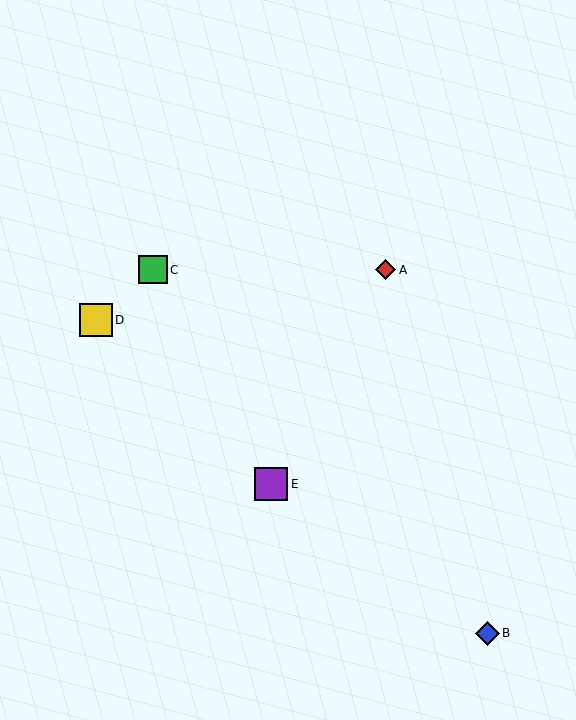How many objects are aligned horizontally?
2 objects (A, C) are aligned horizontally.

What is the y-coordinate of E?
Object E is at y≈484.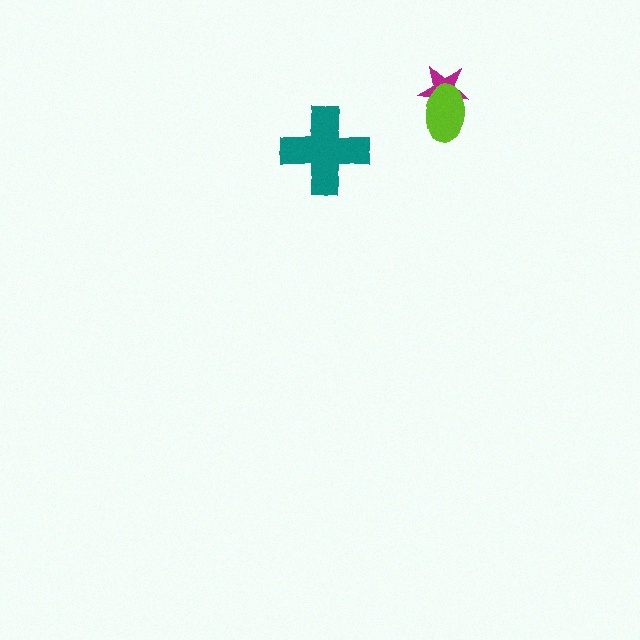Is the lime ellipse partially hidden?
No, no other shape covers it.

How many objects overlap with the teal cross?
0 objects overlap with the teal cross.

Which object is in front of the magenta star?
The lime ellipse is in front of the magenta star.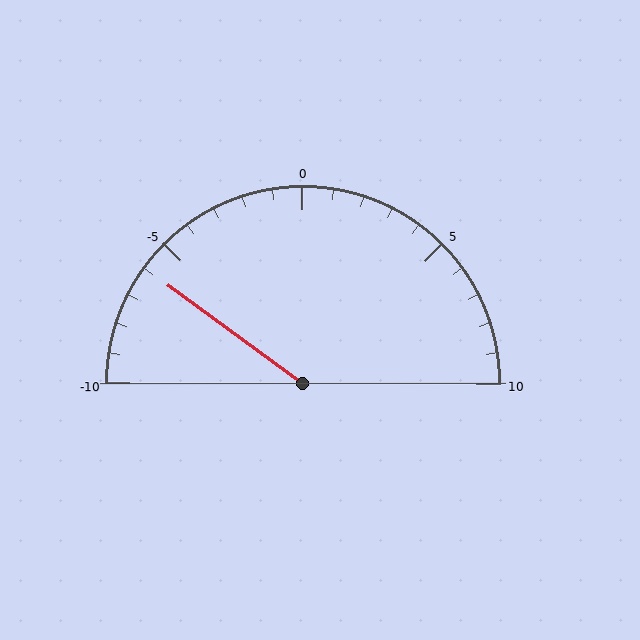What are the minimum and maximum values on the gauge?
The gauge ranges from -10 to 10.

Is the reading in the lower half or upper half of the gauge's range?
The reading is in the lower half of the range (-10 to 10).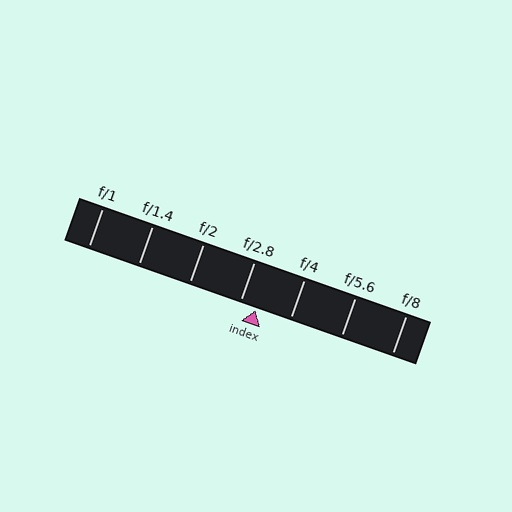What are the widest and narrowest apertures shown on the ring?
The widest aperture shown is f/1 and the narrowest is f/8.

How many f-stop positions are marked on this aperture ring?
There are 7 f-stop positions marked.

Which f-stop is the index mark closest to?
The index mark is closest to f/2.8.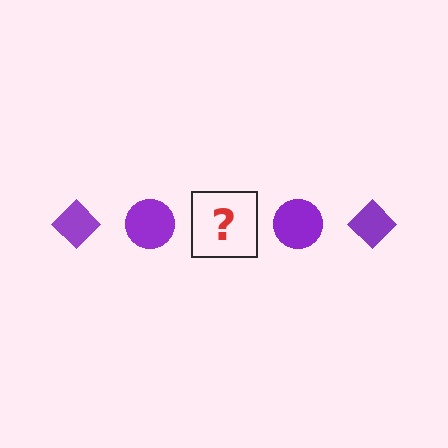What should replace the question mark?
The question mark should be replaced with a purple diamond.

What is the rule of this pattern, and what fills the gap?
The rule is that the pattern cycles through diamond, circle shapes in purple. The gap should be filled with a purple diamond.